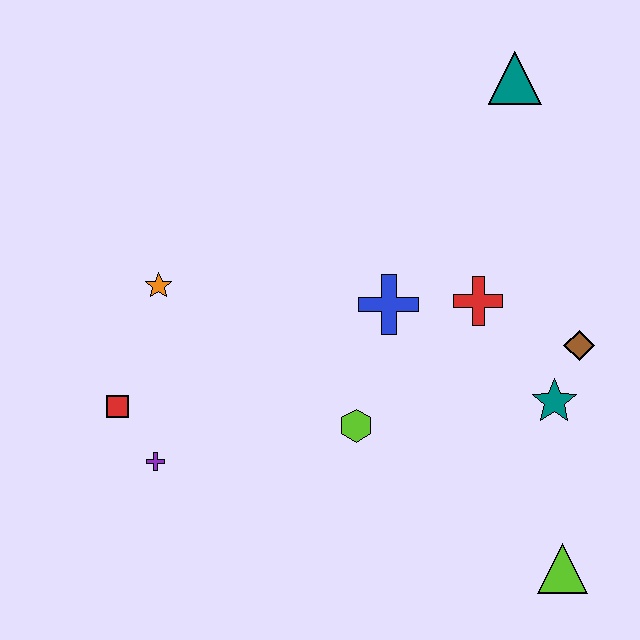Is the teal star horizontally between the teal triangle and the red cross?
No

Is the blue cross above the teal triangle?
No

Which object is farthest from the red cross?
The red square is farthest from the red cross.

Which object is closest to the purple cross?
The red square is closest to the purple cross.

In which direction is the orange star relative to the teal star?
The orange star is to the left of the teal star.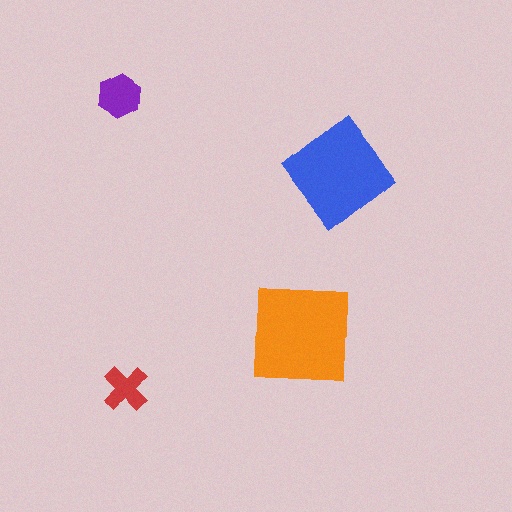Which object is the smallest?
The red cross.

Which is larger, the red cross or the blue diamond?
The blue diamond.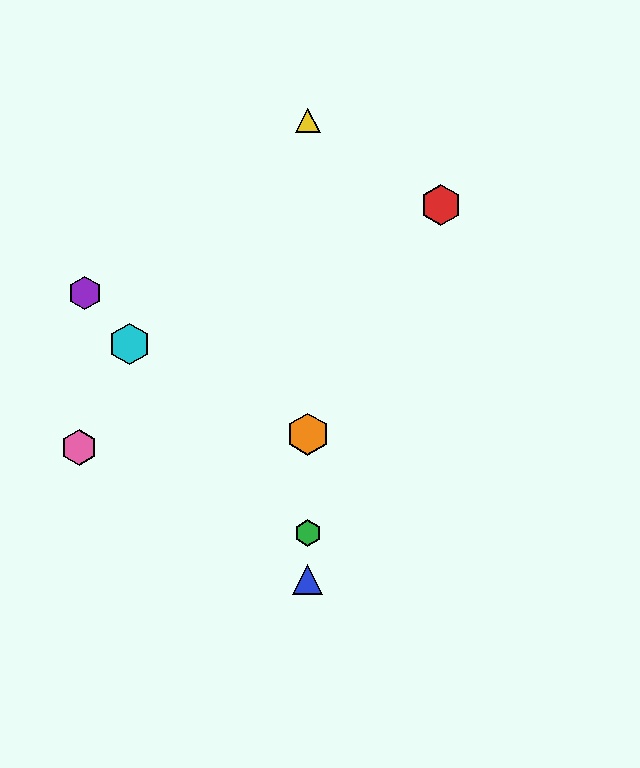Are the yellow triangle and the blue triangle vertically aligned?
Yes, both are at x≈308.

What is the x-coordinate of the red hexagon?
The red hexagon is at x≈441.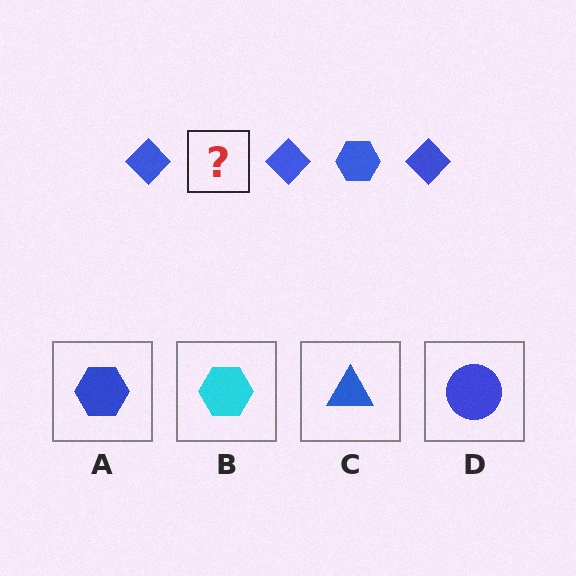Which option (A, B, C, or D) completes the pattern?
A.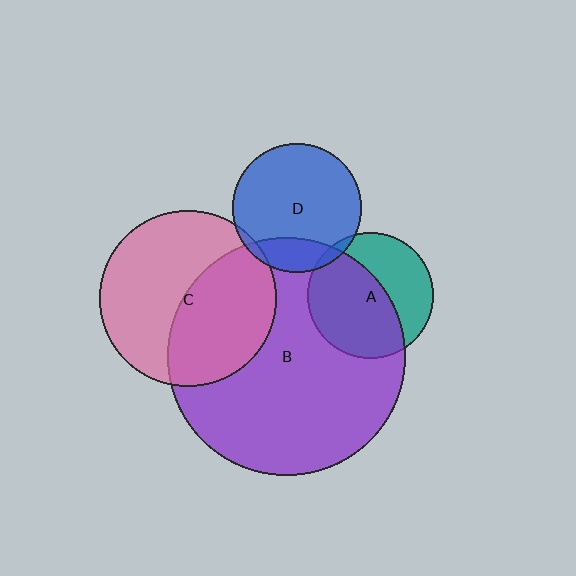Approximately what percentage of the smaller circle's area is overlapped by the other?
Approximately 5%.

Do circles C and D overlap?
Yes.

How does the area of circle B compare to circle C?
Approximately 1.8 times.